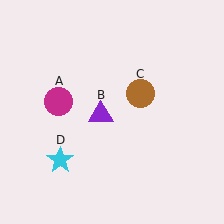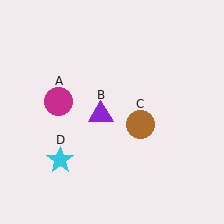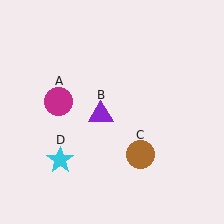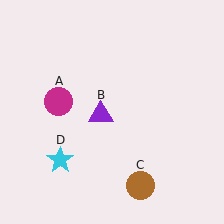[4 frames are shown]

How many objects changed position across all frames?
1 object changed position: brown circle (object C).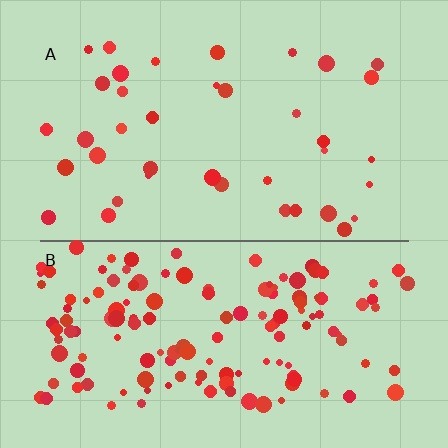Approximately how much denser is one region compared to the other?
Approximately 3.9× — region B over region A.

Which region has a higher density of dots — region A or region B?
B (the bottom).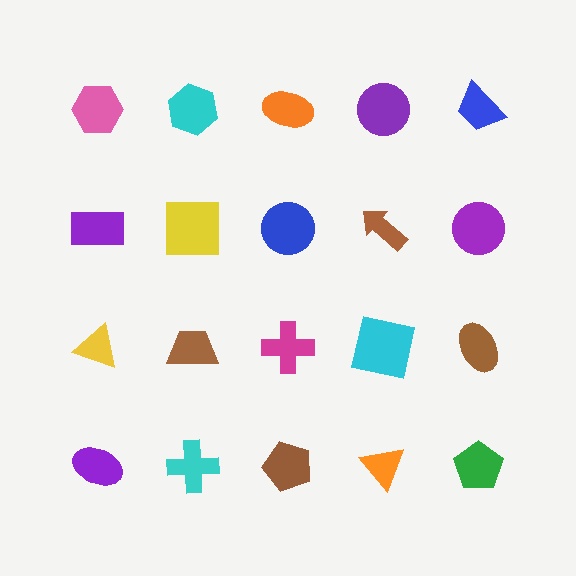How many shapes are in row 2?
5 shapes.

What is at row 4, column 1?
A purple ellipse.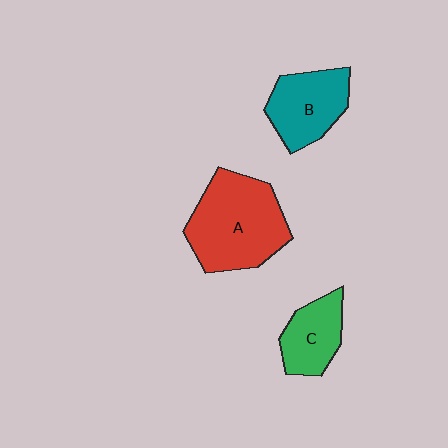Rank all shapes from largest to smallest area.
From largest to smallest: A (red), B (teal), C (green).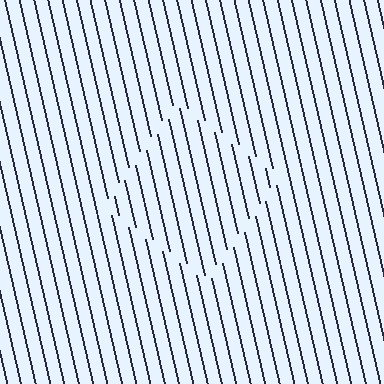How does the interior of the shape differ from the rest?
The interior of the shape contains the same grating, shifted by half a period — the contour is defined by the phase discontinuity where line-ends from the inner and outer gratings abut.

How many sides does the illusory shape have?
4 sides — the line-ends trace a square.